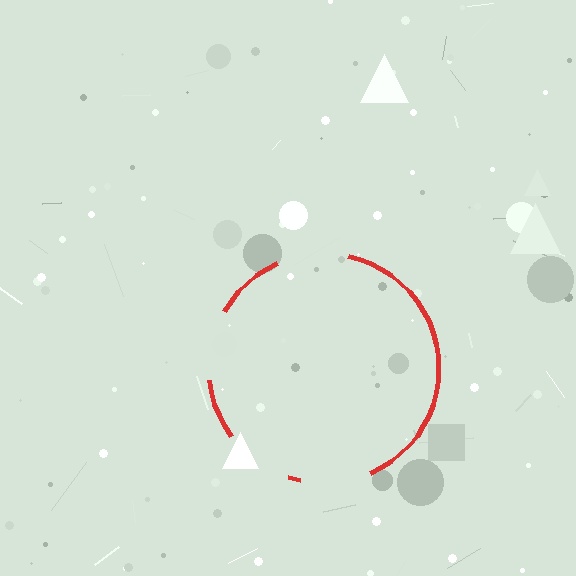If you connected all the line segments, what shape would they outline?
They would outline a circle.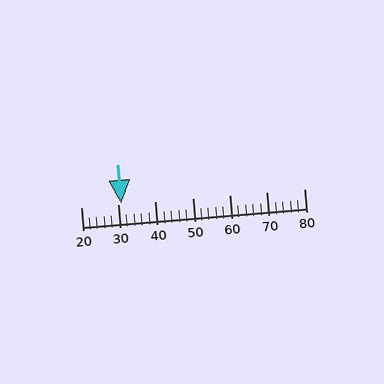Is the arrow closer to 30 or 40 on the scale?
The arrow is closer to 30.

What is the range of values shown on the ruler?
The ruler shows values from 20 to 80.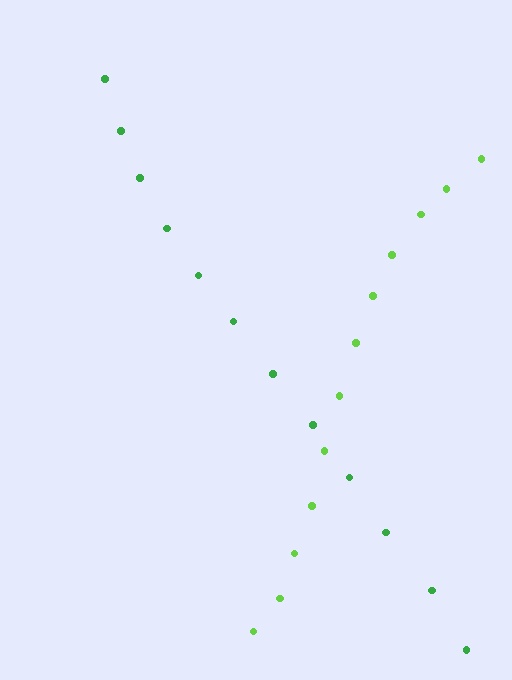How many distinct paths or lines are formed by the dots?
There are 2 distinct paths.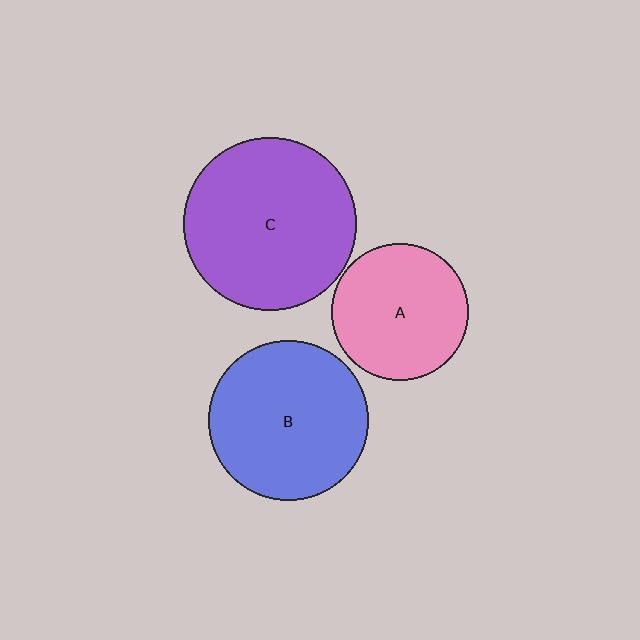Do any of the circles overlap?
No, none of the circles overlap.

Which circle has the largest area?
Circle C (purple).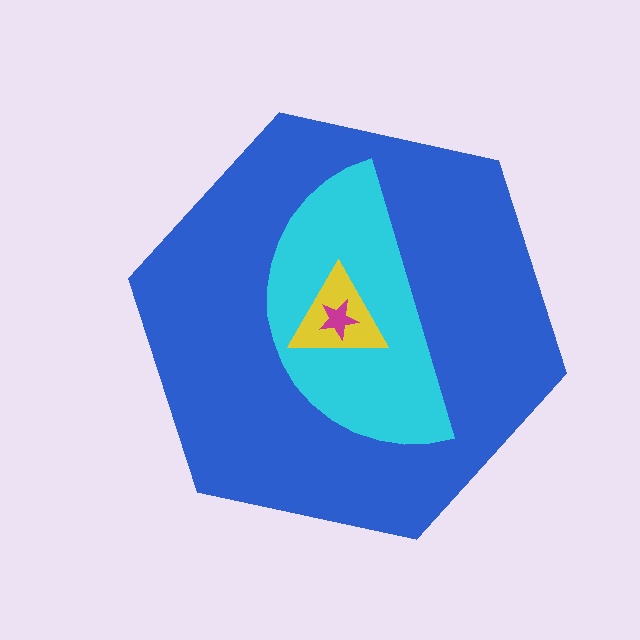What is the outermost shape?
The blue hexagon.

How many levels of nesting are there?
4.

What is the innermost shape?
The magenta star.